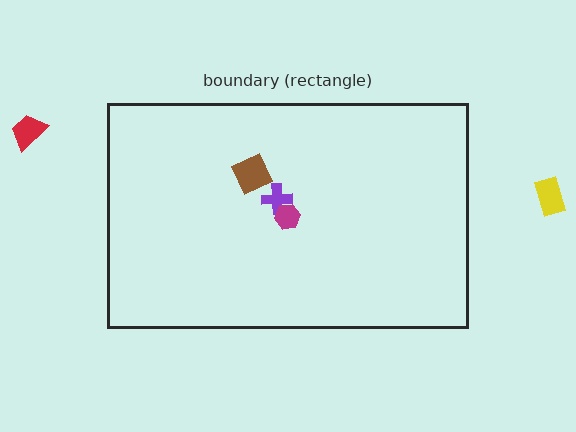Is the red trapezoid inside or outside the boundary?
Outside.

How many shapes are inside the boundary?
3 inside, 2 outside.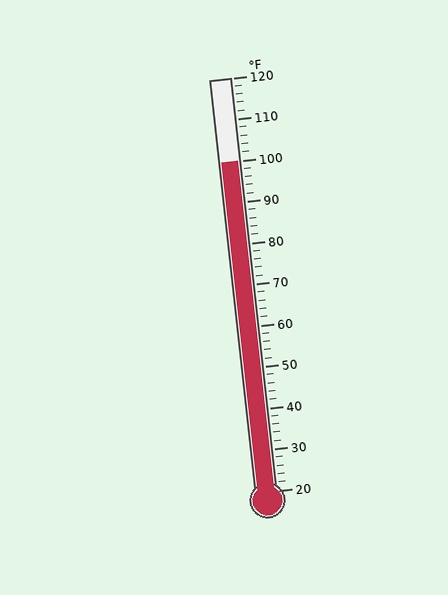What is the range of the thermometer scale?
The thermometer scale ranges from 20°F to 120°F.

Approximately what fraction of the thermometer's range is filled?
The thermometer is filled to approximately 80% of its range.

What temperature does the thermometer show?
The thermometer shows approximately 100°F.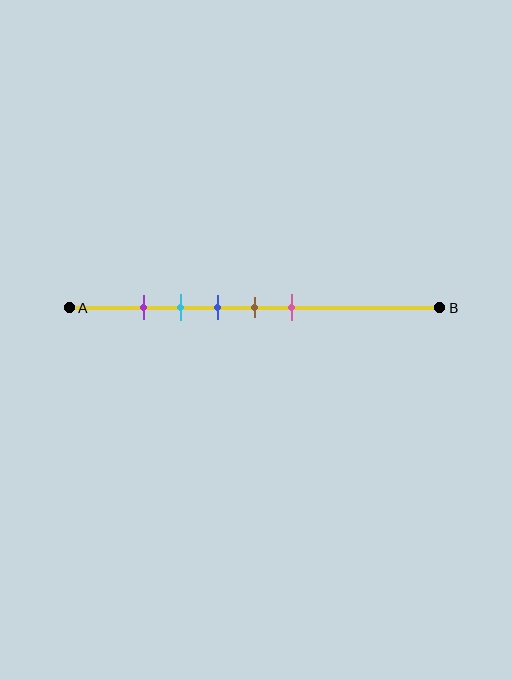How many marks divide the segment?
There are 5 marks dividing the segment.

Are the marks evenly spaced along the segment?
Yes, the marks are approximately evenly spaced.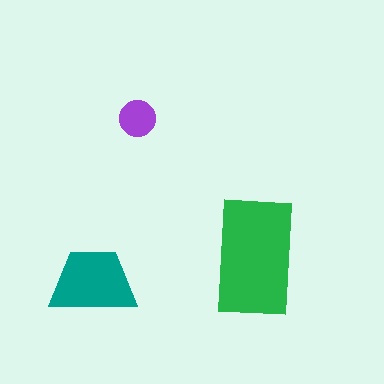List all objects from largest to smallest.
The green rectangle, the teal trapezoid, the purple circle.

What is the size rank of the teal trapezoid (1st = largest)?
2nd.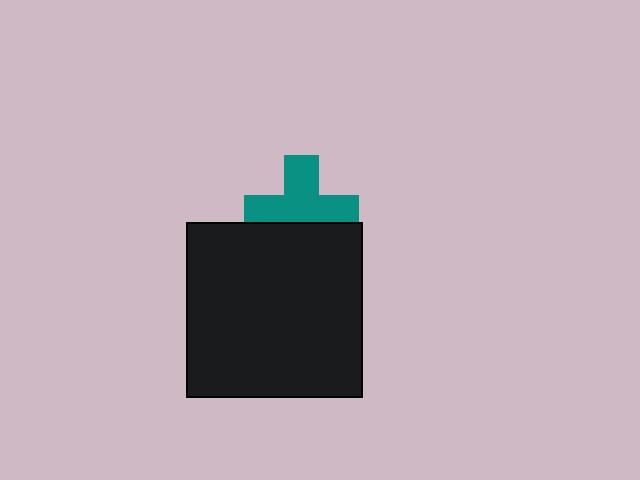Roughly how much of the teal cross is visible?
About half of it is visible (roughly 65%).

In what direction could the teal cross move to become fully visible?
The teal cross could move up. That would shift it out from behind the black square entirely.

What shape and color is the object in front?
The object in front is a black square.